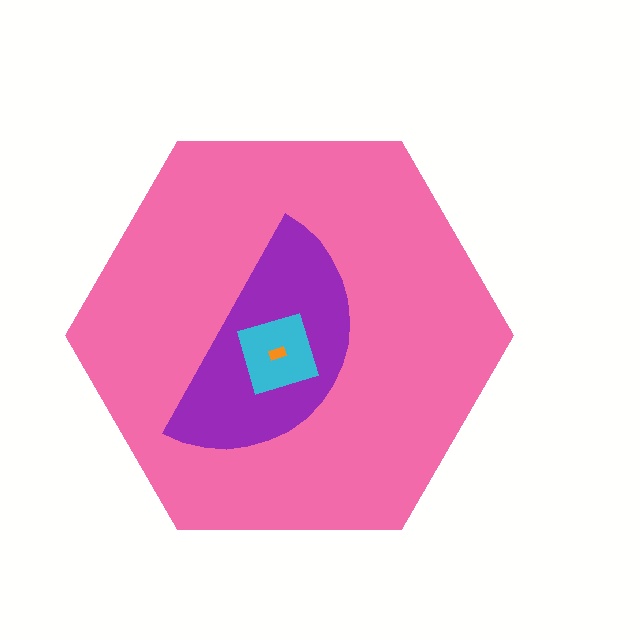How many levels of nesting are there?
4.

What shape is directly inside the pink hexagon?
The purple semicircle.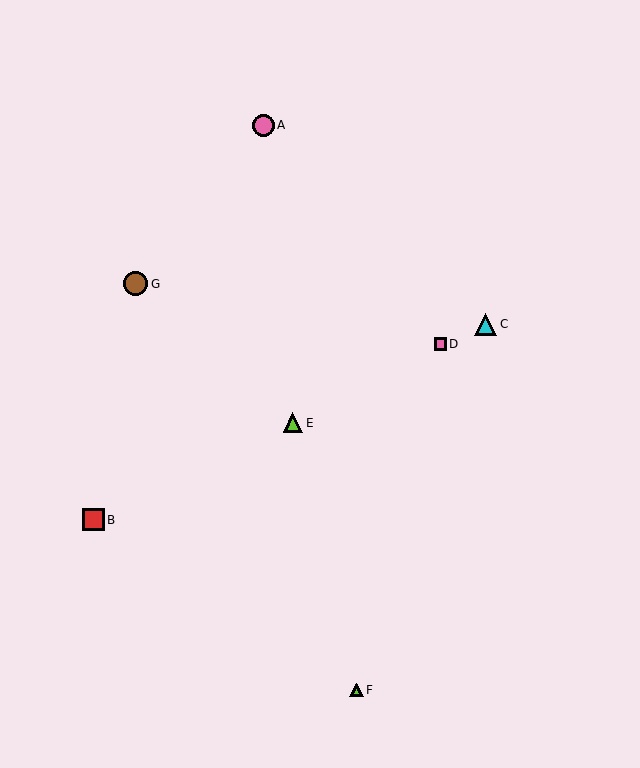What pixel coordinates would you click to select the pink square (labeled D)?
Click at (440, 344) to select the pink square D.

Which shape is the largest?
The brown circle (labeled G) is the largest.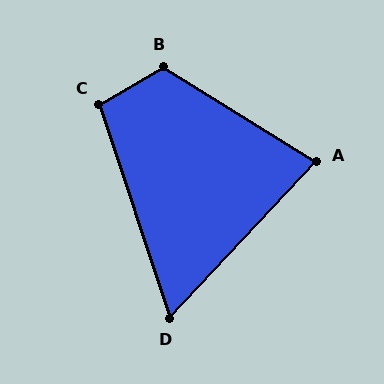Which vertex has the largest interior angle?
B, at approximately 118 degrees.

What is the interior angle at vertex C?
Approximately 101 degrees (obtuse).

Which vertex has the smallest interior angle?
D, at approximately 62 degrees.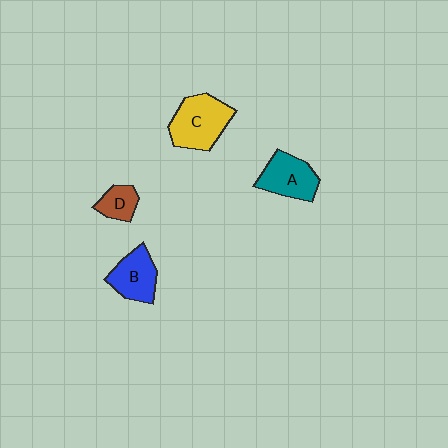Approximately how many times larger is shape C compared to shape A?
Approximately 1.3 times.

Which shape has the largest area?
Shape C (yellow).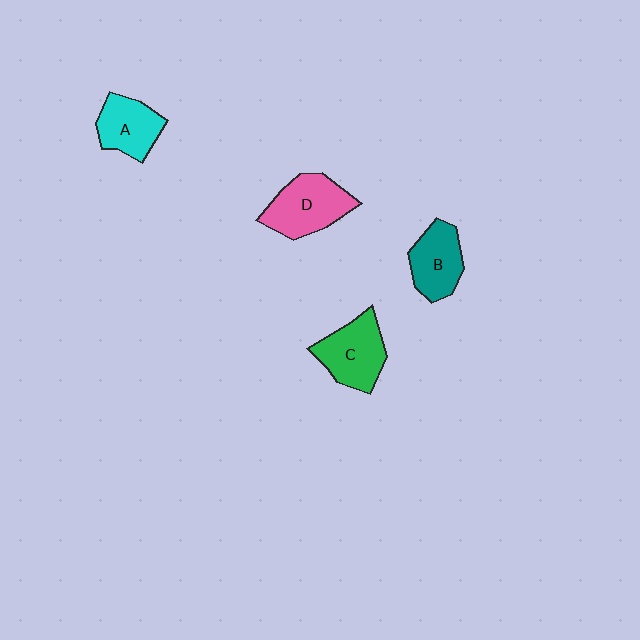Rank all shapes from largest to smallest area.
From largest to smallest: D (pink), C (green), B (teal), A (cyan).